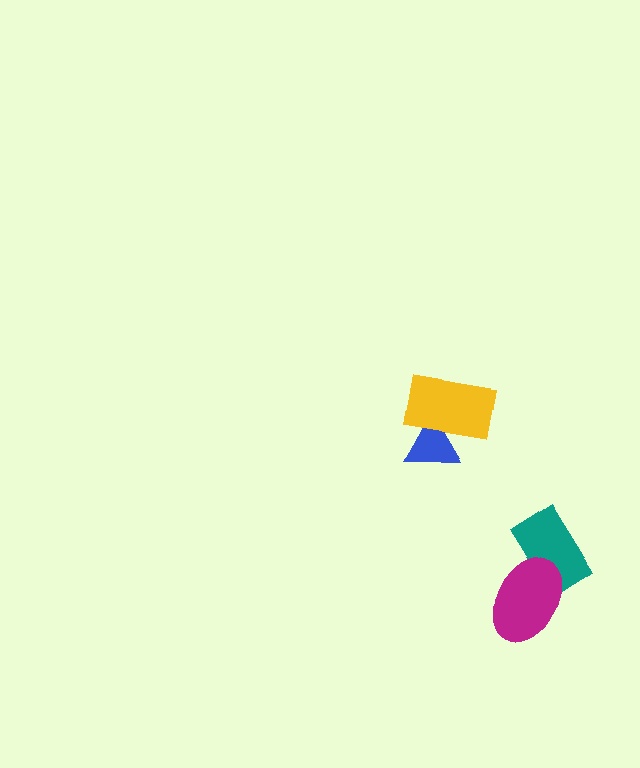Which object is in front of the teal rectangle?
The magenta ellipse is in front of the teal rectangle.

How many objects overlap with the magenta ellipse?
1 object overlaps with the magenta ellipse.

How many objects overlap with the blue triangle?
1 object overlaps with the blue triangle.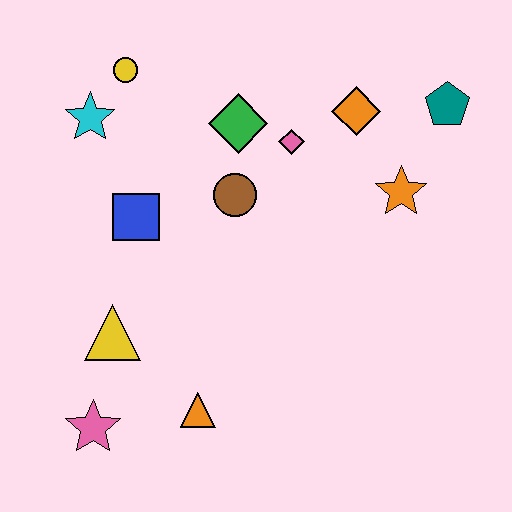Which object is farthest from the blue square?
The teal pentagon is farthest from the blue square.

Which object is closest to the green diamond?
The pink diamond is closest to the green diamond.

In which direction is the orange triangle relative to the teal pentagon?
The orange triangle is below the teal pentagon.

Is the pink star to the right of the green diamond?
No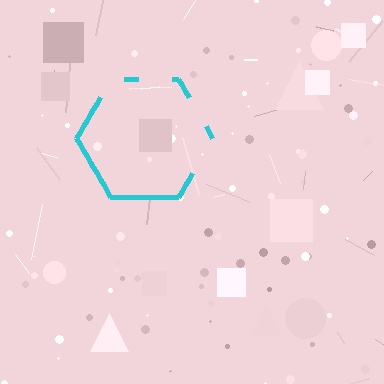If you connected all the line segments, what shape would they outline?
They would outline a hexagon.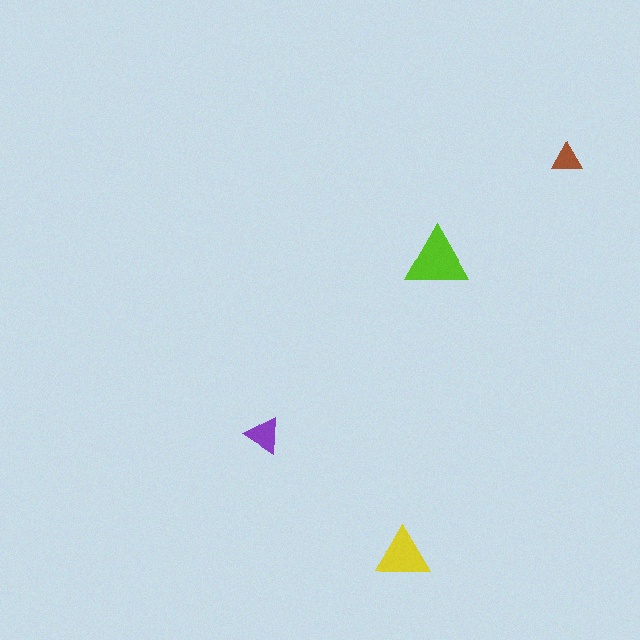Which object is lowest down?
The yellow triangle is bottommost.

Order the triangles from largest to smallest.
the lime one, the yellow one, the purple one, the brown one.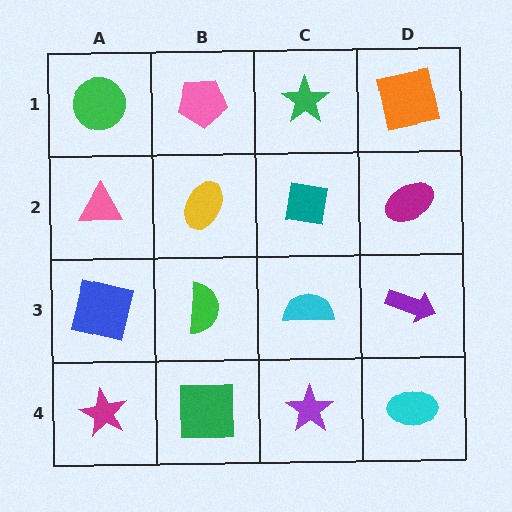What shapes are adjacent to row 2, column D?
An orange square (row 1, column D), a purple arrow (row 3, column D), a teal square (row 2, column C).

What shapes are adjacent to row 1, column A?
A pink triangle (row 2, column A), a pink pentagon (row 1, column B).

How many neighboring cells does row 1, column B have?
3.